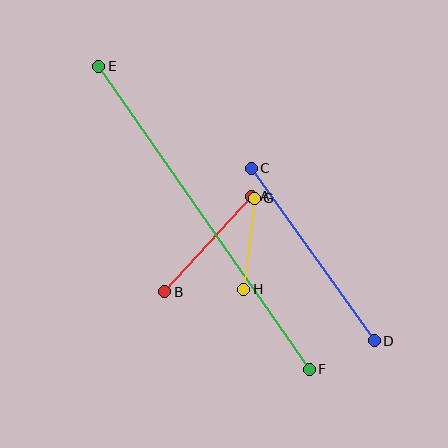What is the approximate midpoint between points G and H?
The midpoint is at approximately (249, 244) pixels.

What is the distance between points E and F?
The distance is approximately 369 pixels.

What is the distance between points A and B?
The distance is approximately 129 pixels.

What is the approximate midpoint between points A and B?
The midpoint is at approximately (208, 244) pixels.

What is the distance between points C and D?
The distance is approximately 212 pixels.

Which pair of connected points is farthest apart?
Points E and F are farthest apart.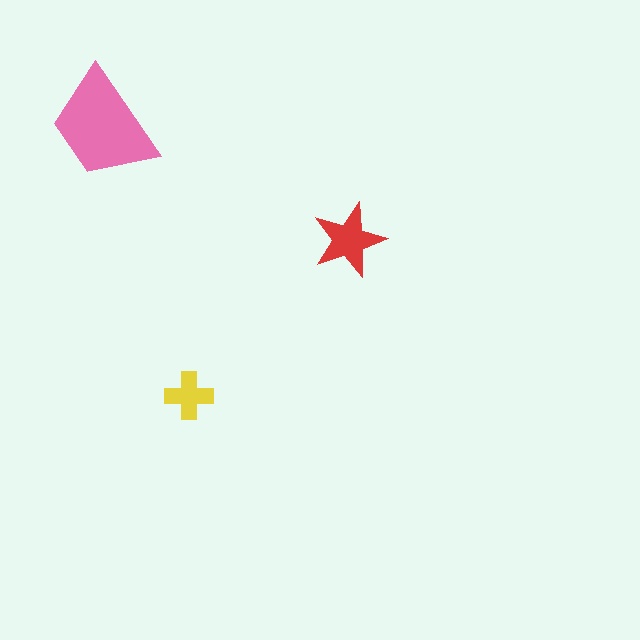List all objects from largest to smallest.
The pink trapezoid, the red star, the yellow cross.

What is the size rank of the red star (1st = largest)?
2nd.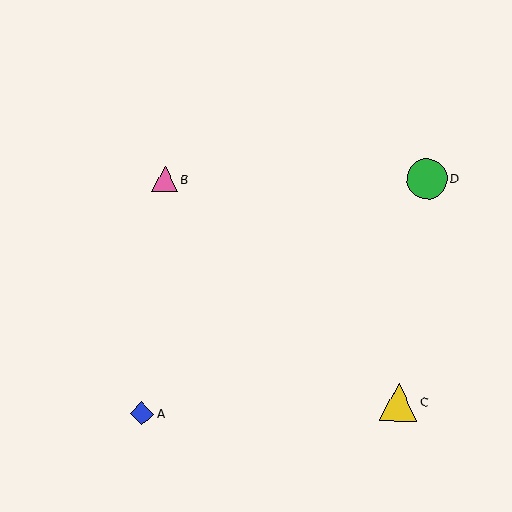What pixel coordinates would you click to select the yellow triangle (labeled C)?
Click at (398, 402) to select the yellow triangle C.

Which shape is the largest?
The green circle (labeled D) is the largest.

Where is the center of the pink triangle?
The center of the pink triangle is at (165, 179).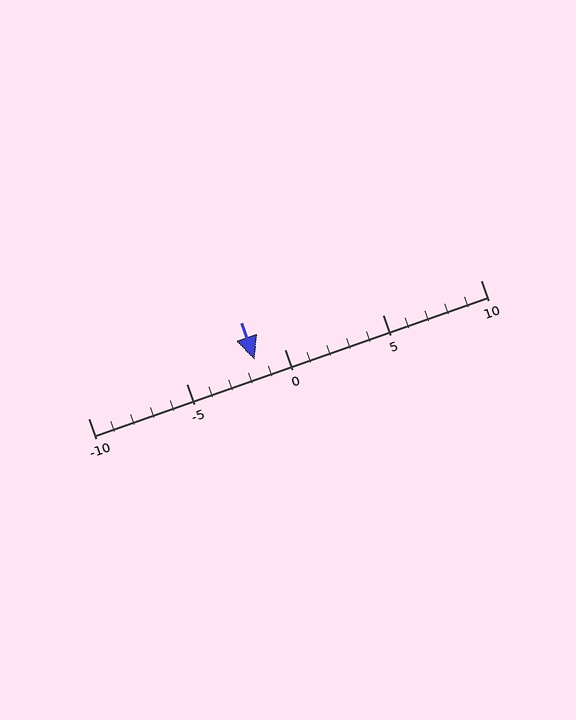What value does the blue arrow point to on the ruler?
The blue arrow points to approximately -2.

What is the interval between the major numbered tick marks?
The major tick marks are spaced 5 units apart.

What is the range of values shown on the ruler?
The ruler shows values from -10 to 10.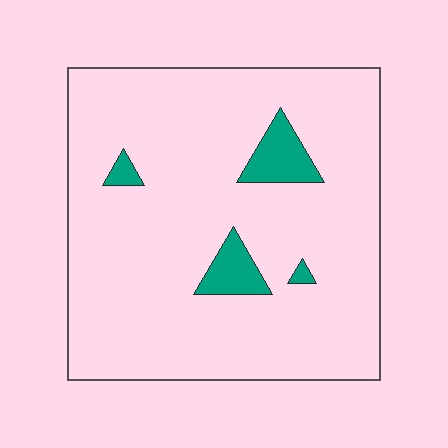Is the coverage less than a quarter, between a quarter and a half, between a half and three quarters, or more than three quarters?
Less than a quarter.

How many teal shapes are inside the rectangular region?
4.